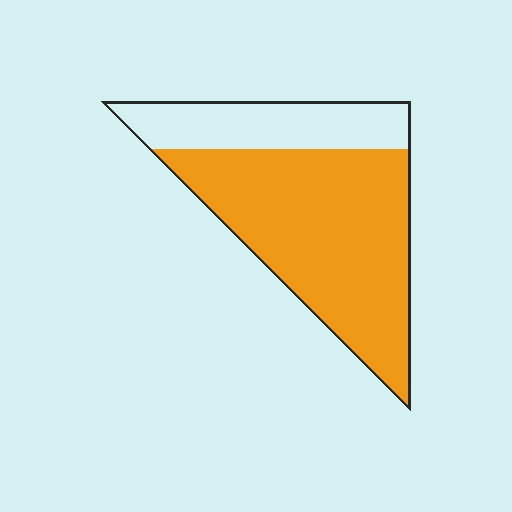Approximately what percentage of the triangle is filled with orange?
Approximately 70%.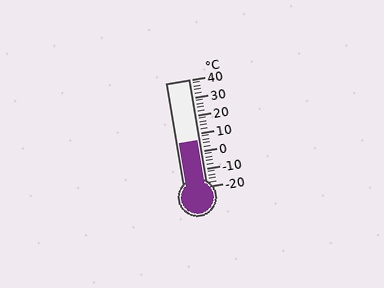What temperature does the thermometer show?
The thermometer shows approximately 6°C.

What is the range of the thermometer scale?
The thermometer scale ranges from -20°C to 40°C.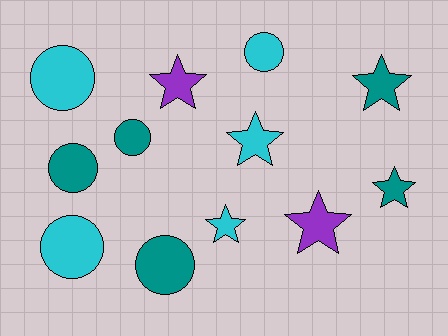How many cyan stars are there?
There are 2 cyan stars.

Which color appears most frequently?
Teal, with 5 objects.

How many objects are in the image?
There are 12 objects.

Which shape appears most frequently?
Circle, with 6 objects.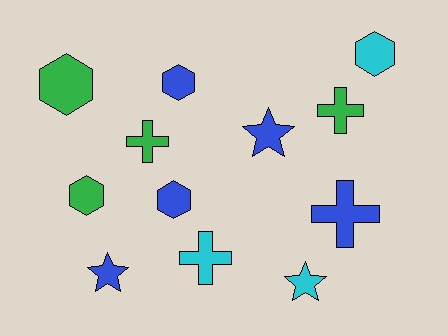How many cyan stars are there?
There is 1 cyan star.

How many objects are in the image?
There are 12 objects.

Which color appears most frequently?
Blue, with 5 objects.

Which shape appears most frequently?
Hexagon, with 5 objects.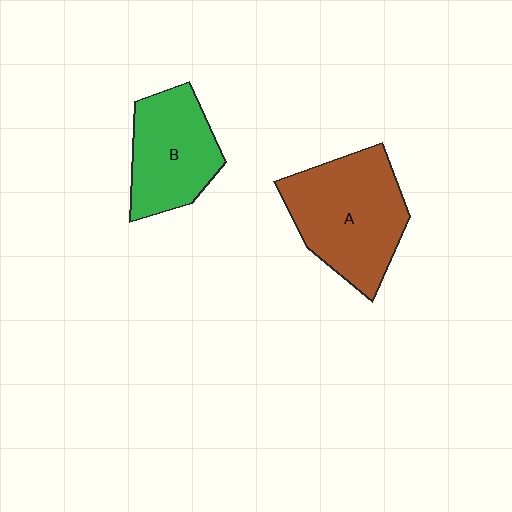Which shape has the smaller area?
Shape B (green).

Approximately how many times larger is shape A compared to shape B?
Approximately 1.3 times.